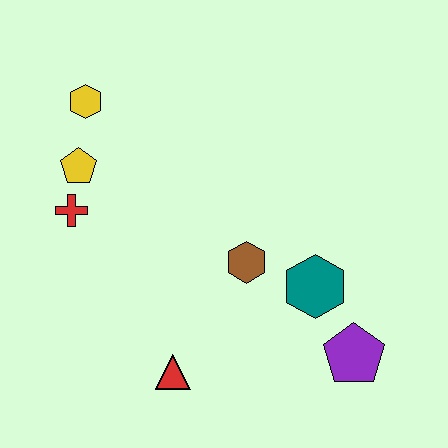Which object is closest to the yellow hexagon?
The yellow pentagon is closest to the yellow hexagon.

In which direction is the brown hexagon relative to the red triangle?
The brown hexagon is above the red triangle.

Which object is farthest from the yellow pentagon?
The purple pentagon is farthest from the yellow pentagon.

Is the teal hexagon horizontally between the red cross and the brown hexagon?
No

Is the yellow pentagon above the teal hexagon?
Yes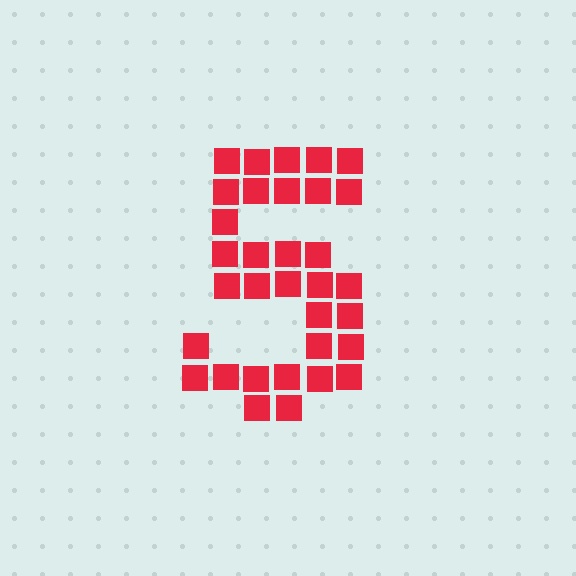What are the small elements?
The small elements are squares.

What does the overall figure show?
The overall figure shows the digit 5.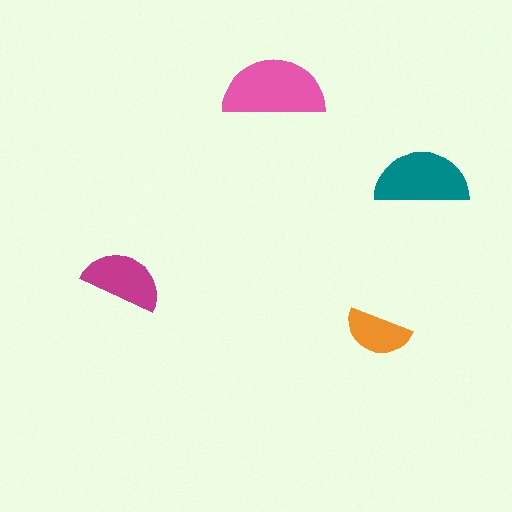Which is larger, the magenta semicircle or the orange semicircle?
The magenta one.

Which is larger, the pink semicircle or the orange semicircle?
The pink one.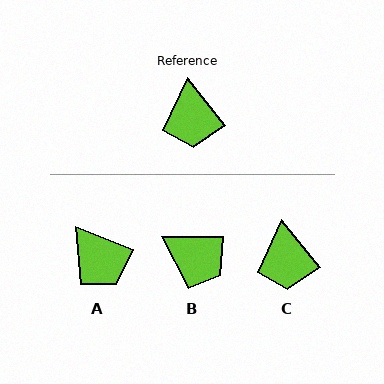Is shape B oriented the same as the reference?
No, it is off by about 52 degrees.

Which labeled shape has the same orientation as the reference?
C.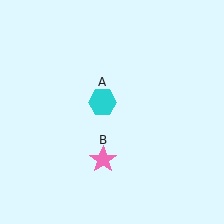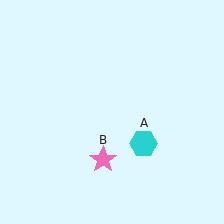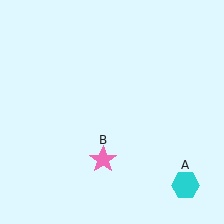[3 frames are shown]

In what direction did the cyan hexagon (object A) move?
The cyan hexagon (object A) moved down and to the right.